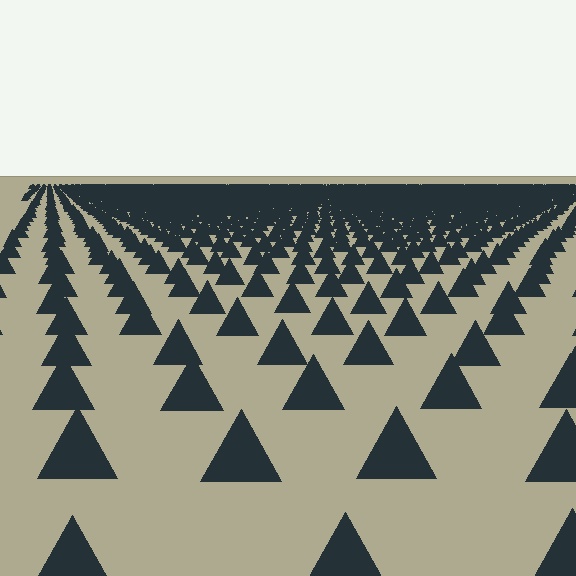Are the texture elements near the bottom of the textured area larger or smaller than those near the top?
Larger. Near the bottom, elements are closer to the viewer and appear at a bigger on-screen size.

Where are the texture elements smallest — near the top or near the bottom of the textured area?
Near the top.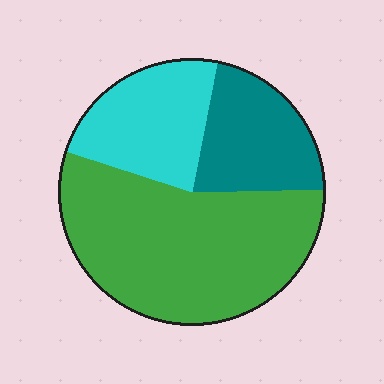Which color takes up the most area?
Green, at roughly 55%.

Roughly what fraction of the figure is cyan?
Cyan takes up about one quarter (1/4) of the figure.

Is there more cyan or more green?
Green.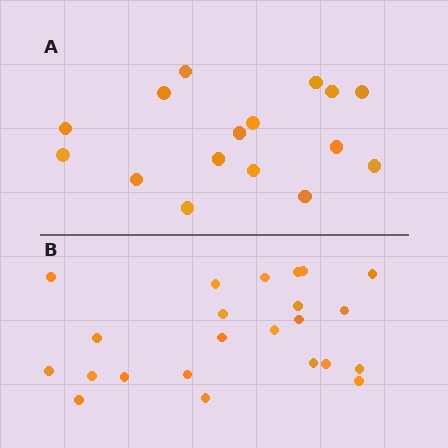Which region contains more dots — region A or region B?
Region B (the bottom region) has more dots.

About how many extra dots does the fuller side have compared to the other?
Region B has roughly 8 or so more dots than region A.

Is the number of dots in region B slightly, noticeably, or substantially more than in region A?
Region B has noticeably more, but not dramatically so. The ratio is roughly 1.4 to 1.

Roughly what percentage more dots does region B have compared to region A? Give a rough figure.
About 45% more.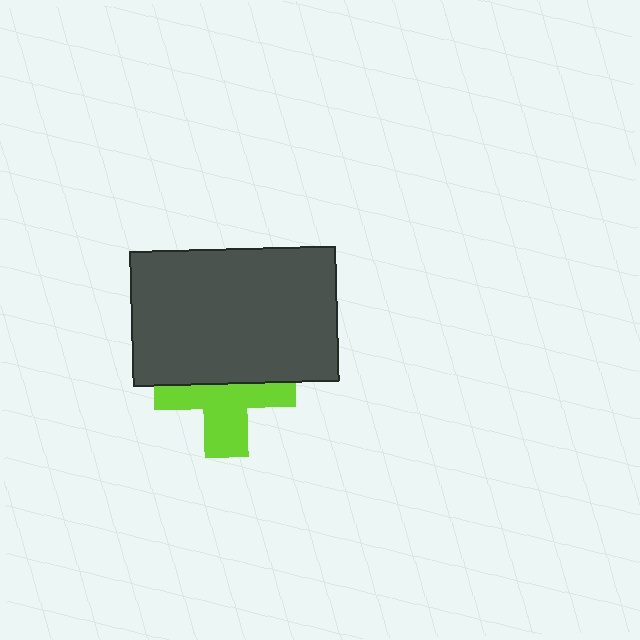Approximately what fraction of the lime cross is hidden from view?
Roughly 47% of the lime cross is hidden behind the dark gray rectangle.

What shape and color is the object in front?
The object in front is a dark gray rectangle.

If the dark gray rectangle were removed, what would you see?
You would see the complete lime cross.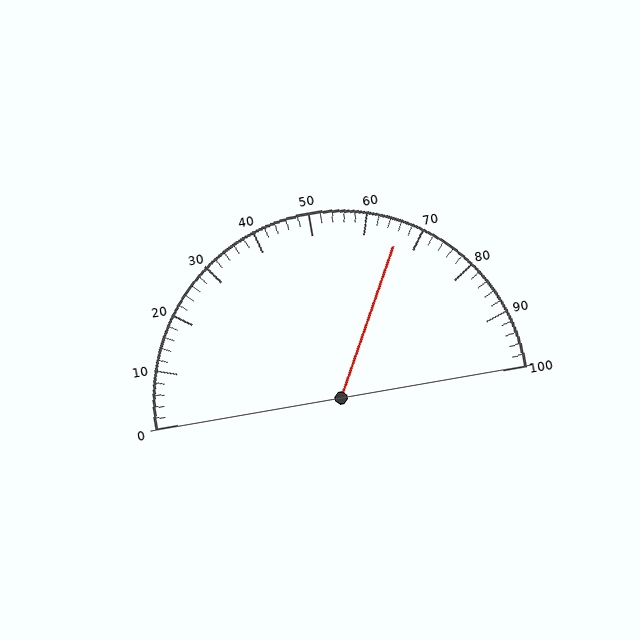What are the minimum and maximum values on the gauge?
The gauge ranges from 0 to 100.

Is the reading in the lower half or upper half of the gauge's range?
The reading is in the upper half of the range (0 to 100).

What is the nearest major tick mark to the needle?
The nearest major tick mark is 70.